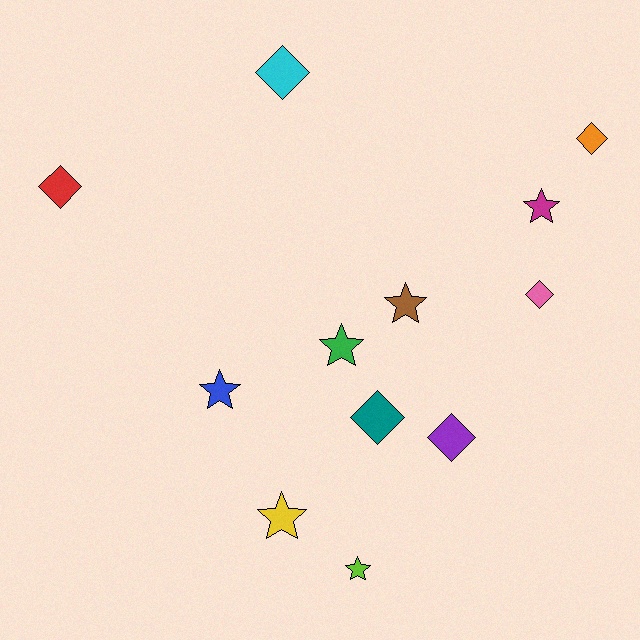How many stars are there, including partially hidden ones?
There are 6 stars.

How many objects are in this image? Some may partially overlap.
There are 12 objects.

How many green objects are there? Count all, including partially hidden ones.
There is 1 green object.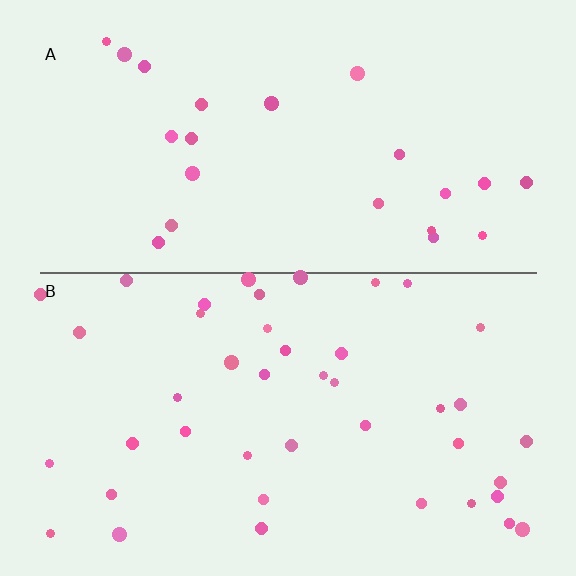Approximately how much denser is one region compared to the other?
Approximately 1.9× — region B over region A.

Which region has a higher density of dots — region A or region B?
B (the bottom).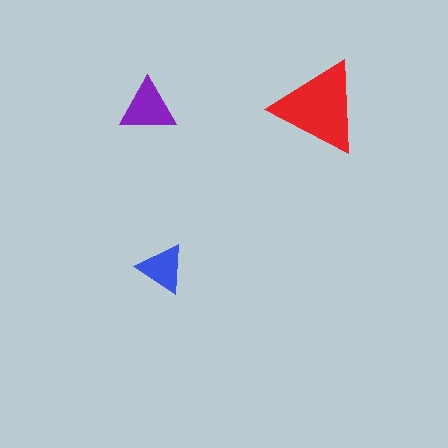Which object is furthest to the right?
The red triangle is rightmost.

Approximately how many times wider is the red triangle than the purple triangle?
About 1.5 times wider.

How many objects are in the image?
There are 3 objects in the image.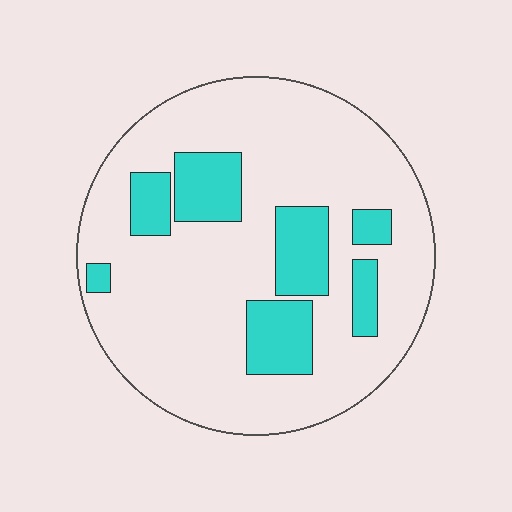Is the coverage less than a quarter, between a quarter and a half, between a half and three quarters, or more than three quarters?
Less than a quarter.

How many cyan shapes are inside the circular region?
7.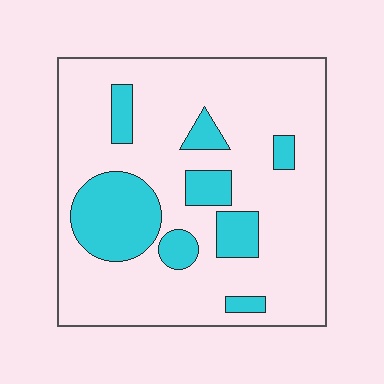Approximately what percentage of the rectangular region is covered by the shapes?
Approximately 20%.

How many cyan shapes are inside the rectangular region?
8.